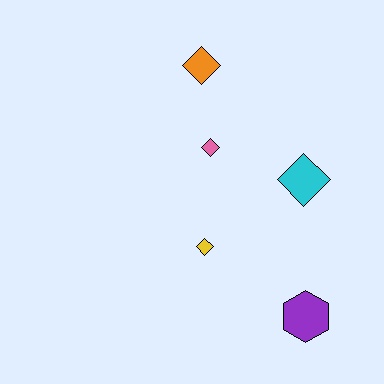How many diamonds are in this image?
There are 4 diamonds.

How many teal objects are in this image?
There are no teal objects.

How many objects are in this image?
There are 5 objects.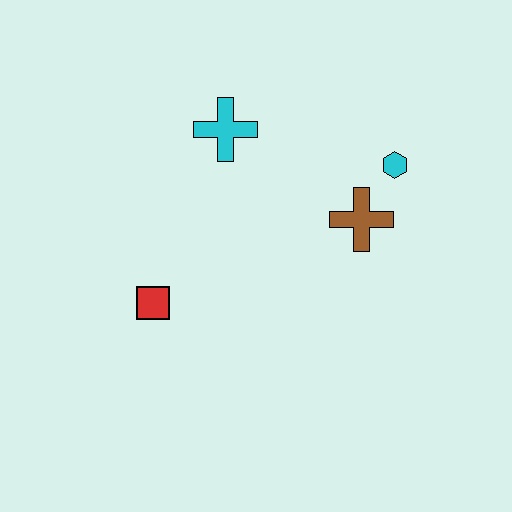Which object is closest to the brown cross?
The cyan hexagon is closest to the brown cross.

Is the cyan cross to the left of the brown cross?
Yes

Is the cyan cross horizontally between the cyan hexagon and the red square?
Yes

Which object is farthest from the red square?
The cyan hexagon is farthest from the red square.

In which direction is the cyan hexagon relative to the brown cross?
The cyan hexagon is above the brown cross.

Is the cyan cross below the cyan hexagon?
No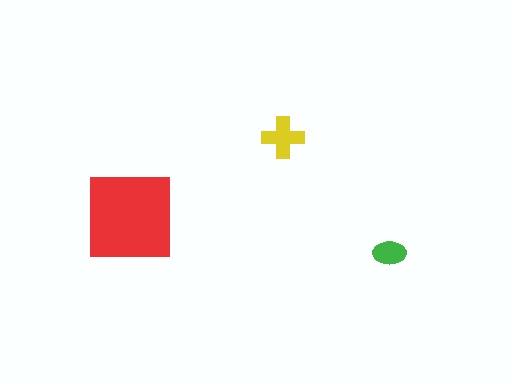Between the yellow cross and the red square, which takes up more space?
The red square.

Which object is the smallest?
The green ellipse.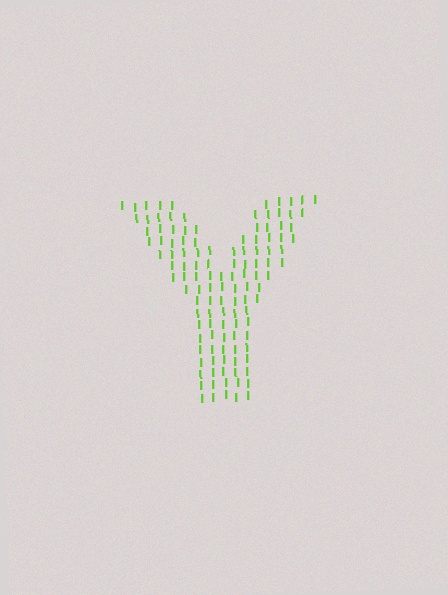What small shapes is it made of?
It is made of small letter I's.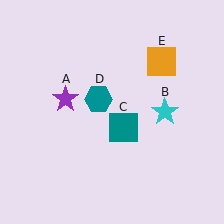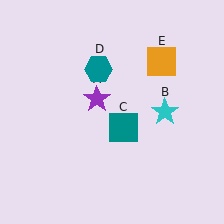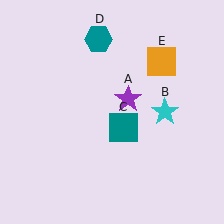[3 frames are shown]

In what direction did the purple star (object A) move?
The purple star (object A) moved right.